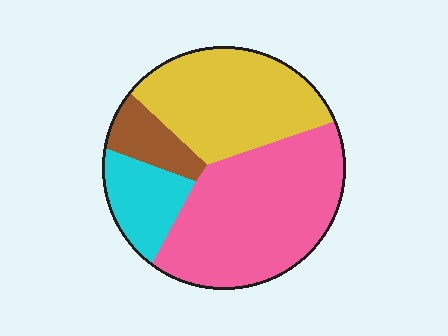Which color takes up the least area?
Brown, at roughly 10%.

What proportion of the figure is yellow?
Yellow covers around 35% of the figure.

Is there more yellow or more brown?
Yellow.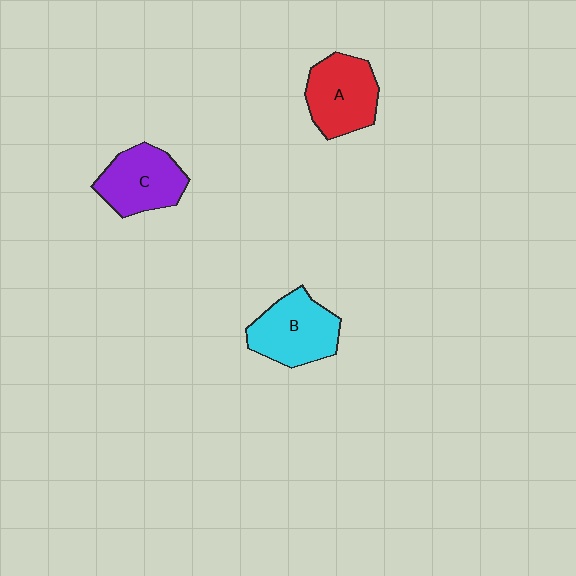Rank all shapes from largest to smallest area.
From largest to smallest: B (cyan), A (red), C (purple).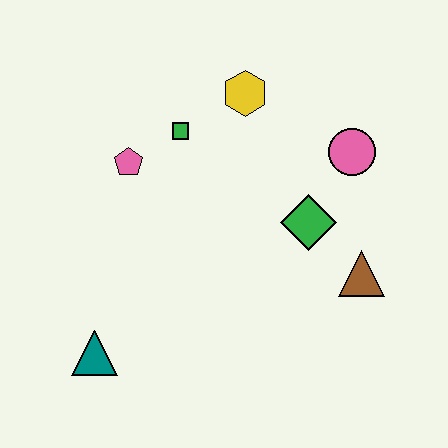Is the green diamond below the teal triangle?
No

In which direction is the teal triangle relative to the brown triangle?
The teal triangle is to the left of the brown triangle.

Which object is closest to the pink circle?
The green diamond is closest to the pink circle.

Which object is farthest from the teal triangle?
The pink circle is farthest from the teal triangle.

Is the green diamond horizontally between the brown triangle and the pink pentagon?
Yes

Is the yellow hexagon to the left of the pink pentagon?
No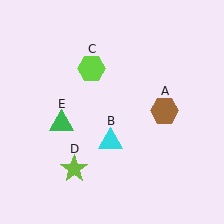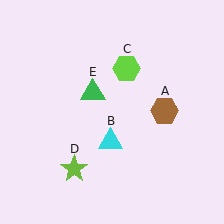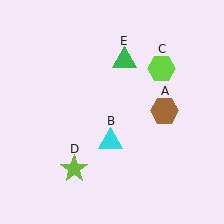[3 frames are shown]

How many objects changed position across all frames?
2 objects changed position: lime hexagon (object C), green triangle (object E).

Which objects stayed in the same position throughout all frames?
Brown hexagon (object A) and cyan triangle (object B) and lime star (object D) remained stationary.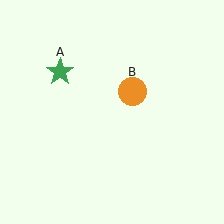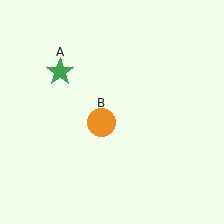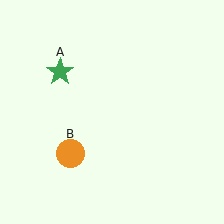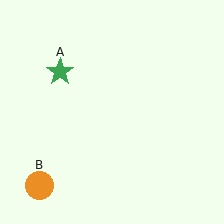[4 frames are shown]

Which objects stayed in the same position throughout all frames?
Green star (object A) remained stationary.